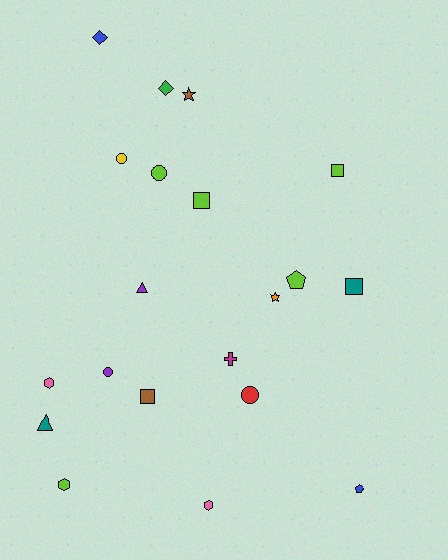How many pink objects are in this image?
There are 2 pink objects.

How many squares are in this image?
There are 4 squares.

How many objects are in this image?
There are 20 objects.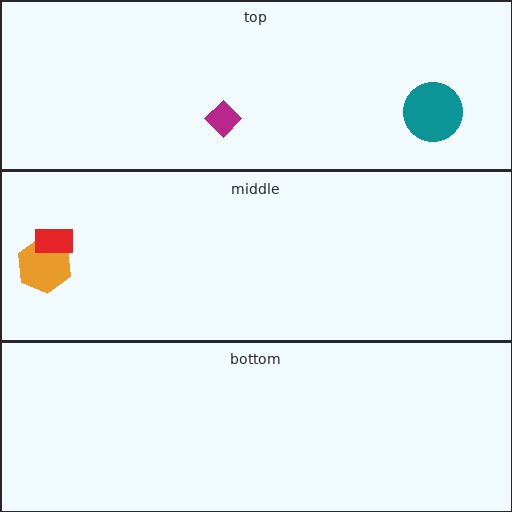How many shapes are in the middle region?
2.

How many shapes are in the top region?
2.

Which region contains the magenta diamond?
The top region.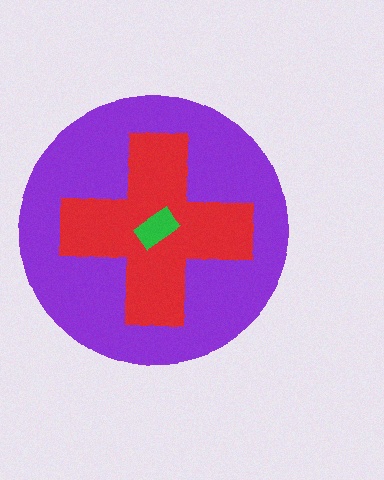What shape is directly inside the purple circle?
The red cross.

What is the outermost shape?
The purple circle.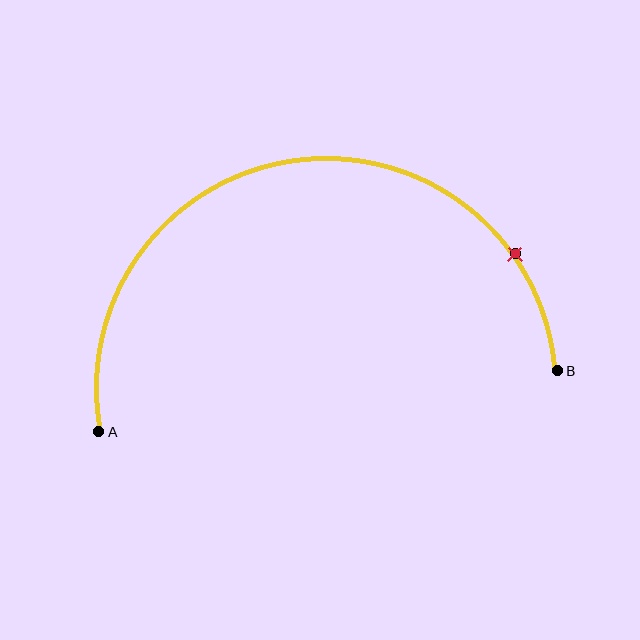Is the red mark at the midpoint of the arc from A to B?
No. The red mark lies on the arc but is closer to endpoint B. The arc midpoint would be at the point on the curve equidistant along the arc from both A and B.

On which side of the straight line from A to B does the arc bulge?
The arc bulges above the straight line connecting A and B.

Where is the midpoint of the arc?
The arc midpoint is the point on the curve farthest from the straight line joining A and B. It sits above that line.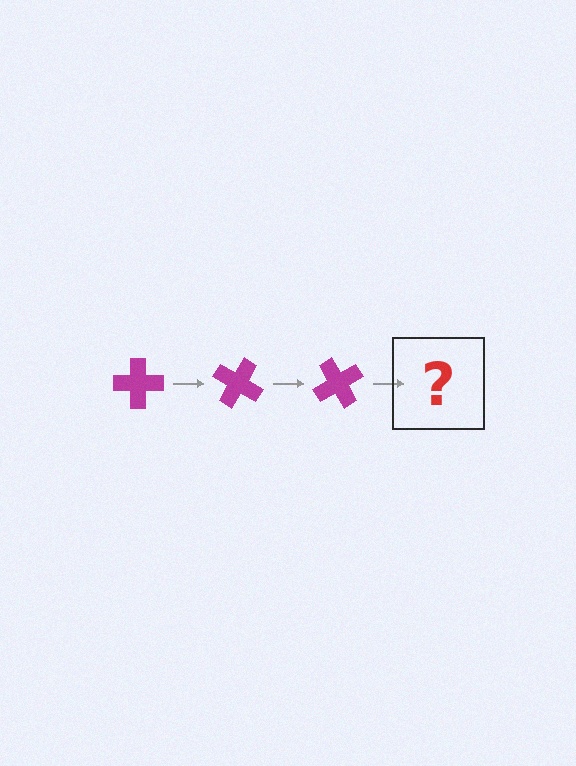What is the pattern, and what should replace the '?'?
The pattern is that the cross rotates 30 degrees each step. The '?' should be a magenta cross rotated 90 degrees.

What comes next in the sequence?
The next element should be a magenta cross rotated 90 degrees.